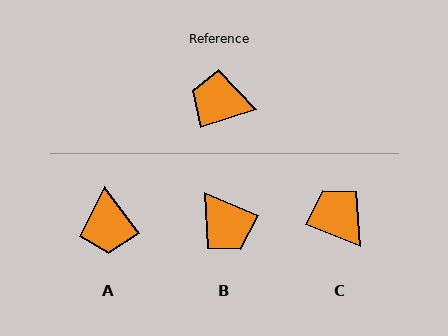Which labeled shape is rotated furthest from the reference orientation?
B, about 139 degrees away.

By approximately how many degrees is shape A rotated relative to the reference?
Approximately 110 degrees counter-clockwise.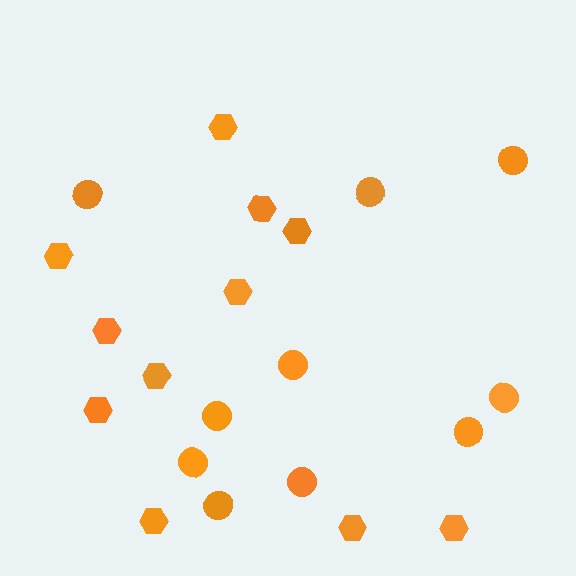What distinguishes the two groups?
There are 2 groups: one group of circles (10) and one group of hexagons (11).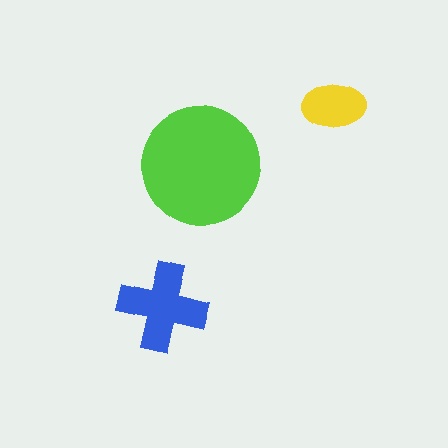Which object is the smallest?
The yellow ellipse.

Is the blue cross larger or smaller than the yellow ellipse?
Larger.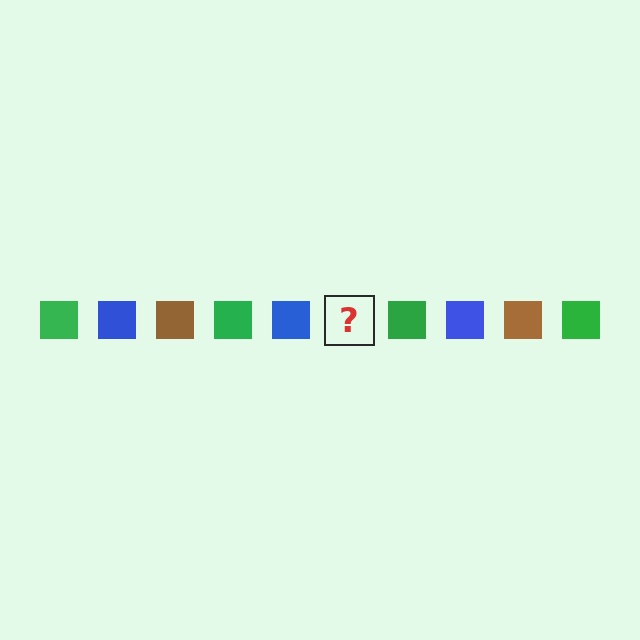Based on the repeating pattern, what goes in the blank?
The blank should be a brown square.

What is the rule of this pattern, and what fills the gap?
The rule is that the pattern cycles through green, blue, brown squares. The gap should be filled with a brown square.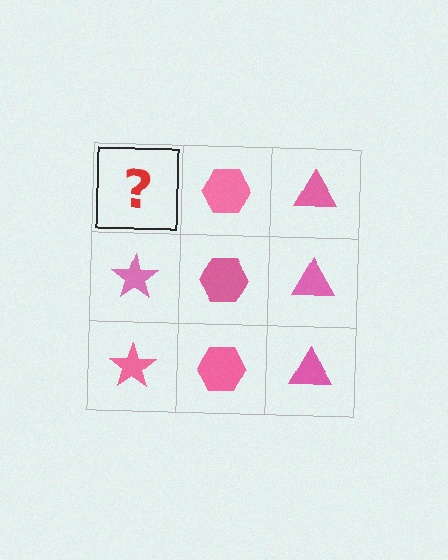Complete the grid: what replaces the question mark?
The question mark should be replaced with a pink star.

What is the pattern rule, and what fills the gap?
The rule is that each column has a consistent shape. The gap should be filled with a pink star.